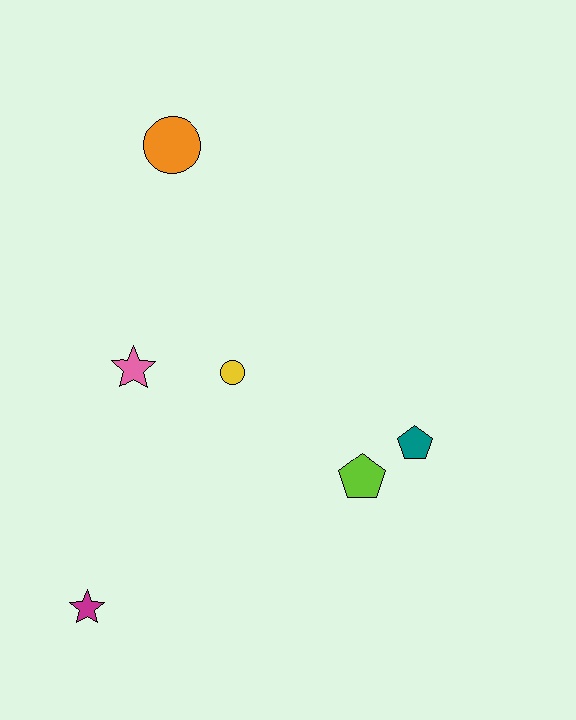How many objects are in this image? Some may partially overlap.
There are 6 objects.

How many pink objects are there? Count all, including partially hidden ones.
There is 1 pink object.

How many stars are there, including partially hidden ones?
There are 2 stars.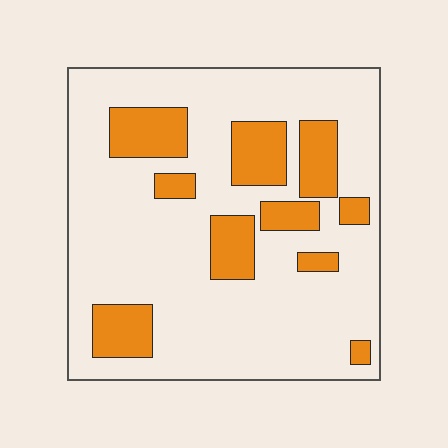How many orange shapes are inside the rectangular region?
10.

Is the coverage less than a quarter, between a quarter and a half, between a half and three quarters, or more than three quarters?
Less than a quarter.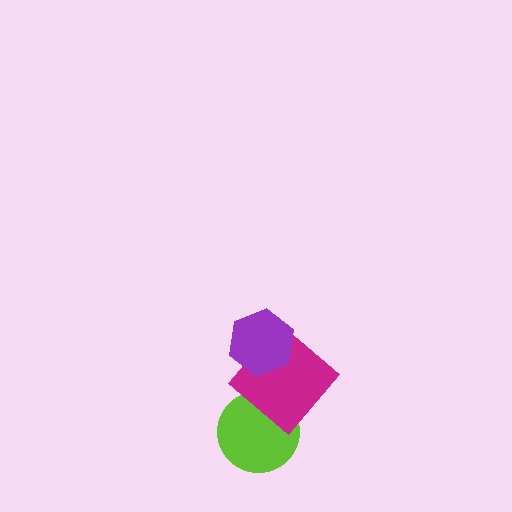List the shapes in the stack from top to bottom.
From top to bottom: the purple hexagon, the magenta diamond, the lime circle.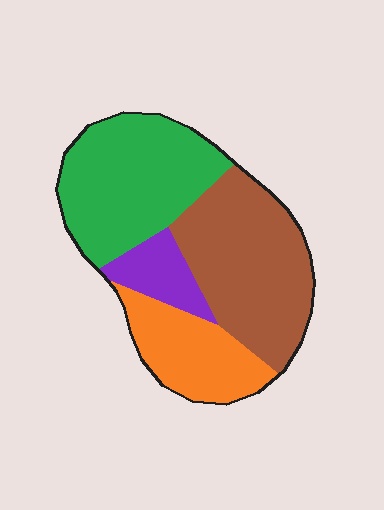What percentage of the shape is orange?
Orange covers roughly 20% of the shape.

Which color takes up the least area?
Purple, at roughly 10%.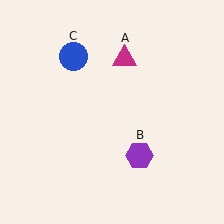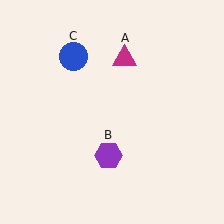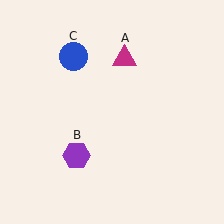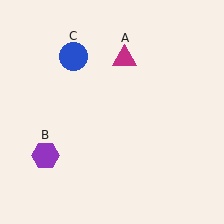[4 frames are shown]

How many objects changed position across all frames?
1 object changed position: purple hexagon (object B).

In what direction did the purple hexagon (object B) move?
The purple hexagon (object B) moved left.